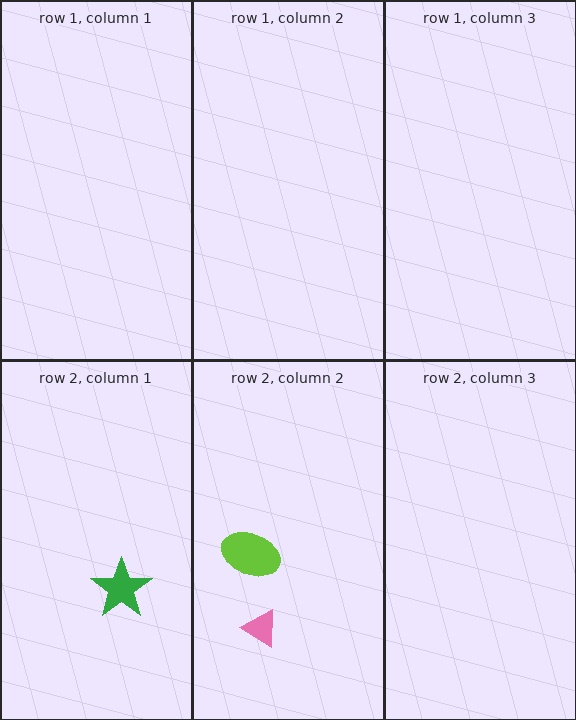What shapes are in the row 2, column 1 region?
The green star.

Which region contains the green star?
The row 2, column 1 region.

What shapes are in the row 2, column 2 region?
The pink triangle, the lime ellipse.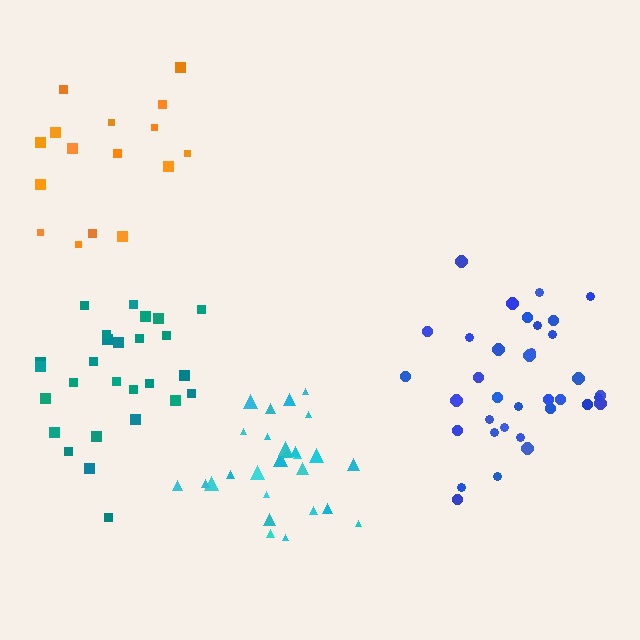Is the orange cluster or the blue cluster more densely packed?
Blue.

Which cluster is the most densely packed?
Cyan.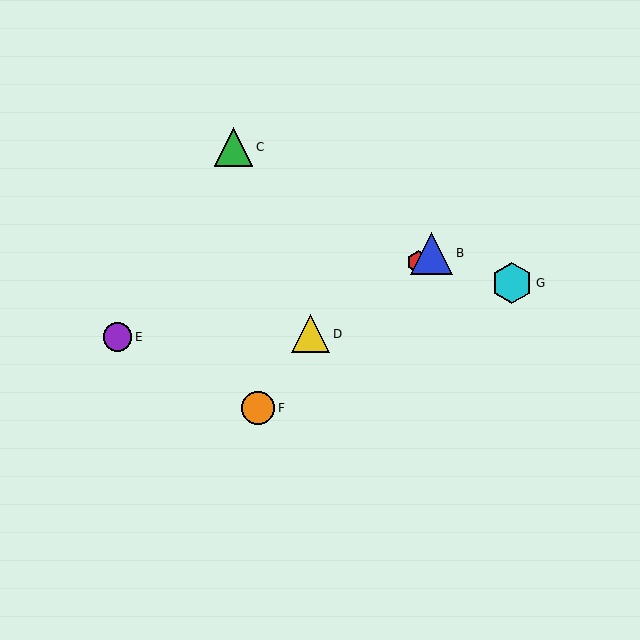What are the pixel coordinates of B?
Object B is at (431, 253).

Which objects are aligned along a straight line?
Objects A, B, D are aligned along a straight line.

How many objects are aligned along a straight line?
3 objects (A, B, D) are aligned along a straight line.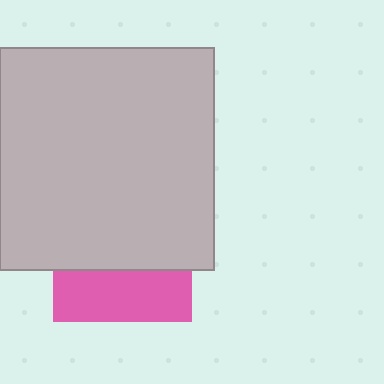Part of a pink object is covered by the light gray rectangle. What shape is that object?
It is a square.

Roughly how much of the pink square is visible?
A small part of it is visible (roughly 36%).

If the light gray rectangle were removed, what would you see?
You would see the complete pink square.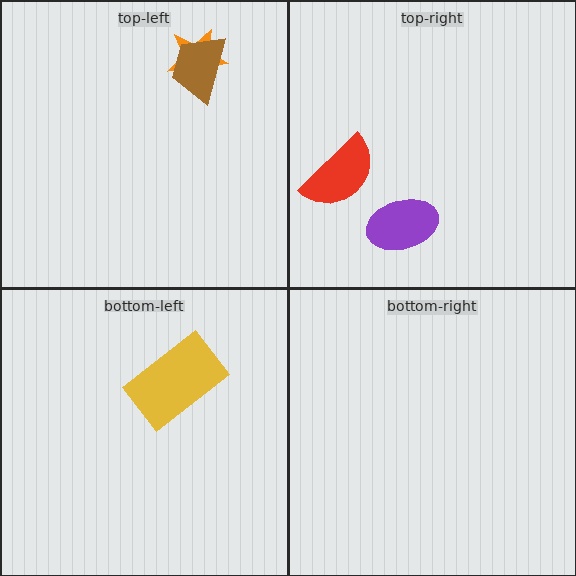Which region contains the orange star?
The top-left region.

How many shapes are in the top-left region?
2.